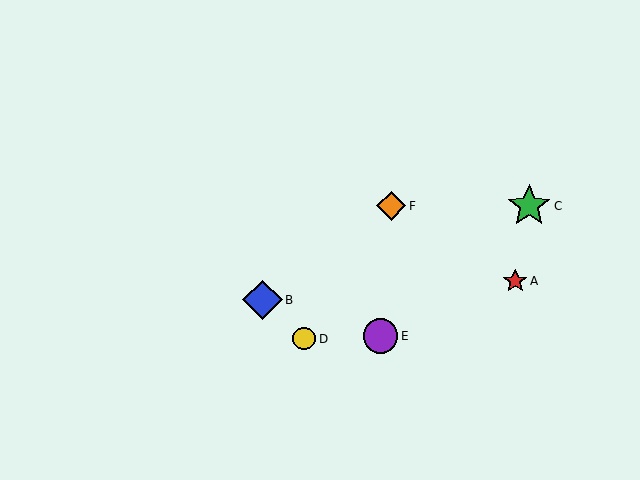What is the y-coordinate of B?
Object B is at y≈300.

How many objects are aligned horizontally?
2 objects (C, F) are aligned horizontally.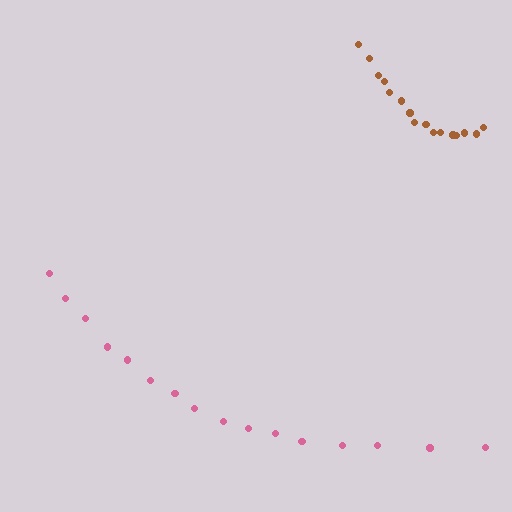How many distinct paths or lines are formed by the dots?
There are 2 distinct paths.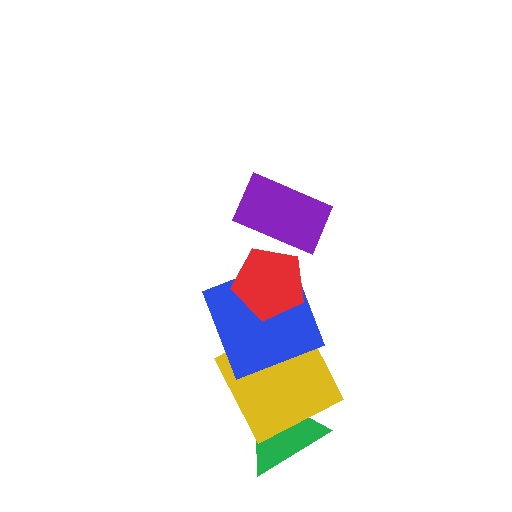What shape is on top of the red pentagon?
The purple rectangle is on top of the red pentagon.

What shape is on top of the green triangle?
The yellow square is on top of the green triangle.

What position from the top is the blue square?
The blue square is 3rd from the top.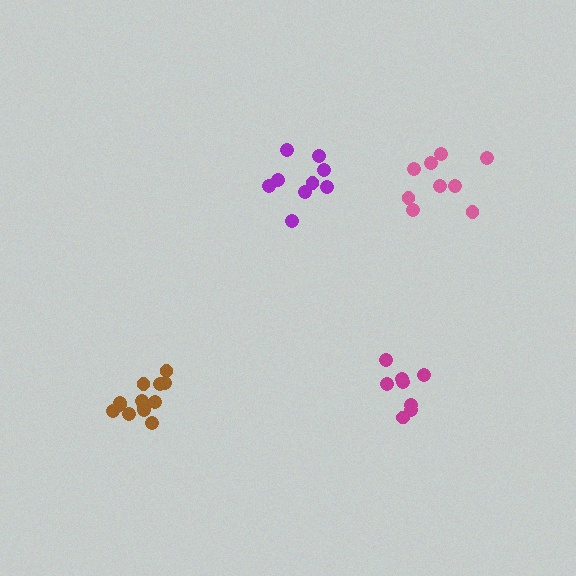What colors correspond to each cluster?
The clusters are colored: pink, magenta, brown, purple.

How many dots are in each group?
Group 1: 9 dots, Group 2: 8 dots, Group 3: 13 dots, Group 4: 9 dots (39 total).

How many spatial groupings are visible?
There are 4 spatial groupings.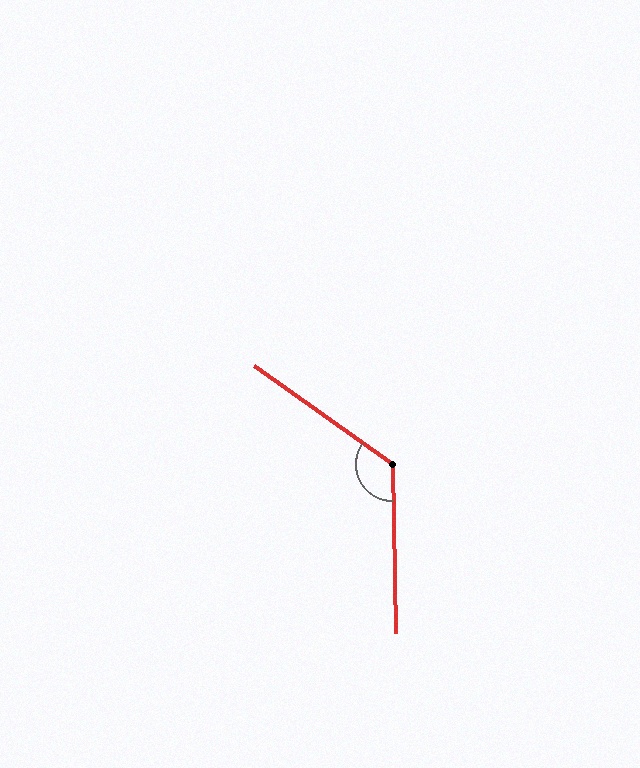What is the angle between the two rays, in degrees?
Approximately 127 degrees.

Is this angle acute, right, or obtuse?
It is obtuse.